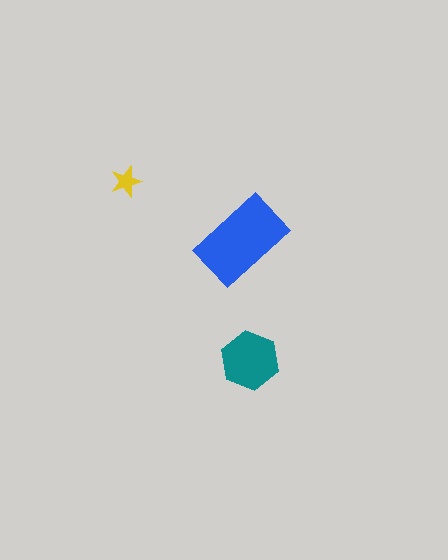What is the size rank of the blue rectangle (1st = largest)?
1st.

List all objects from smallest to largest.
The yellow star, the teal hexagon, the blue rectangle.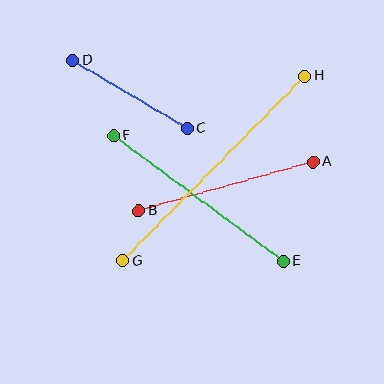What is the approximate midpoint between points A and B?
The midpoint is at approximately (226, 186) pixels.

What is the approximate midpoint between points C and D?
The midpoint is at approximately (130, 94) pixels.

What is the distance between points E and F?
The distance is approximately 212 pixels.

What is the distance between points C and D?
The distance is approximately 133 pixels.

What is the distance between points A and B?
The distance is approximately 181 pixels.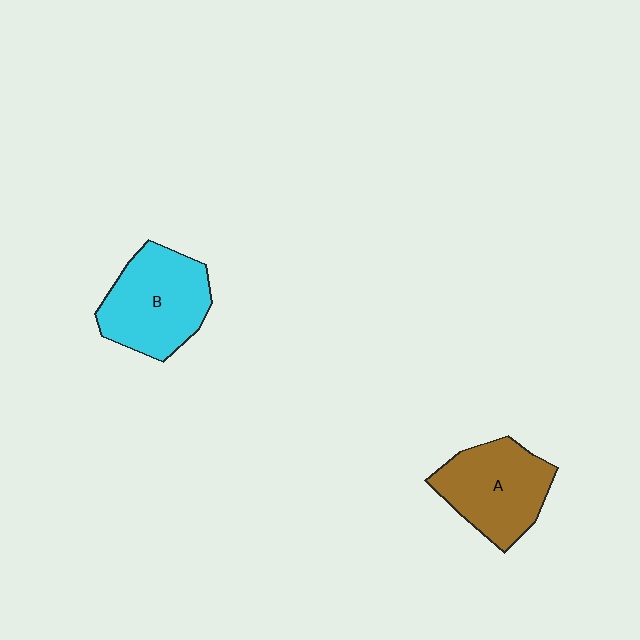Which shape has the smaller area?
Shape A (brown).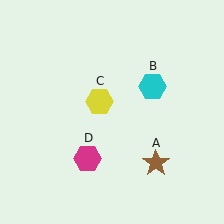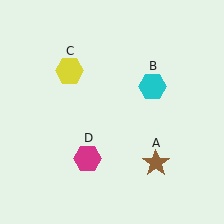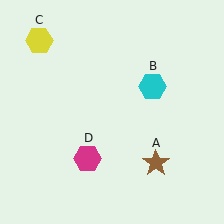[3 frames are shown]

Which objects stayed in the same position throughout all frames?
Brown star (object A) and cyan hexagon (object B) and magenta hexagon (object D) remained stationary.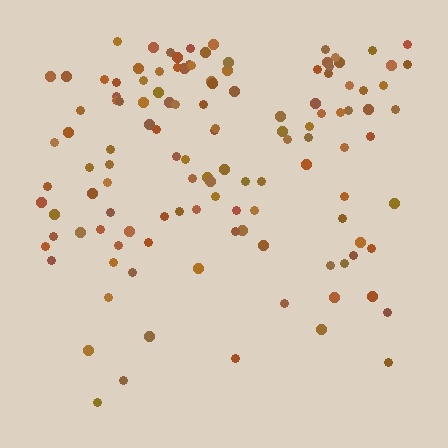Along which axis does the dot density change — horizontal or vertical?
Vertical.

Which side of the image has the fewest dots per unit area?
The bottom.